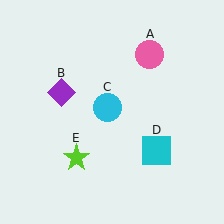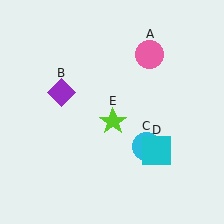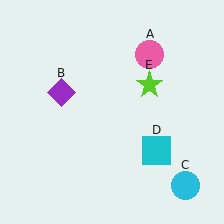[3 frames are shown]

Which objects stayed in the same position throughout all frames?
Pink circle (object A) and purple diamond (object B) and cyan square (object D) remained stationary.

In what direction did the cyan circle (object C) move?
The cyan circle (object C) moved down and to the right.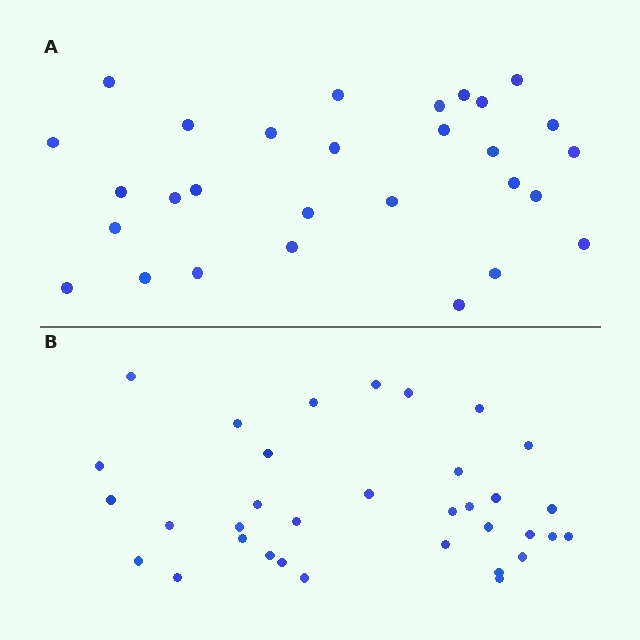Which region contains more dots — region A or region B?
Region B (the bottom region) has more dots.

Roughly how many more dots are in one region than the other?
Region B has about 5 more dots than region A.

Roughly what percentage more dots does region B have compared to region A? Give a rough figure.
About 15% more.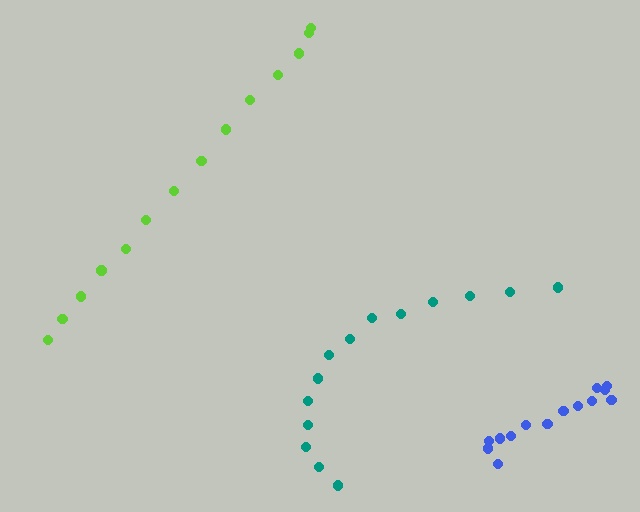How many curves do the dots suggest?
There are 3 distinct paths.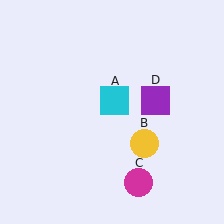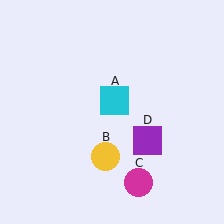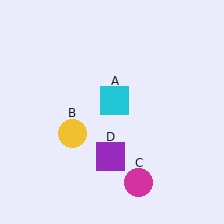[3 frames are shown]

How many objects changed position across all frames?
2 objects changed position: yellow circle (object B), purple square (object D).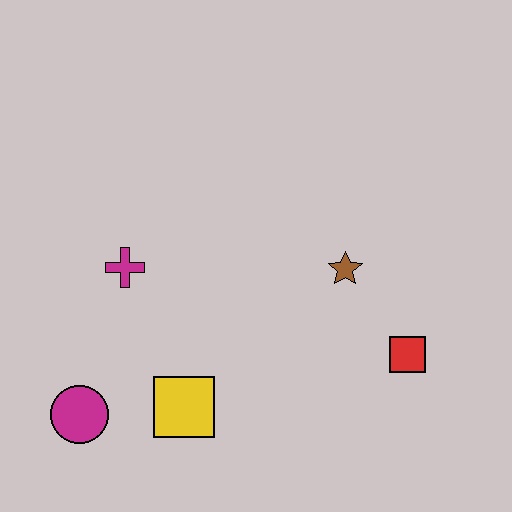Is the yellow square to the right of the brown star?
No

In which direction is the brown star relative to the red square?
The brown star is above the red square.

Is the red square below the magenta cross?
Yes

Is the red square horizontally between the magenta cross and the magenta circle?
No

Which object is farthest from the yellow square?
The red square is farthest from the yellow square.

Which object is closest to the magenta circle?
The yellow square is closest to the magenta circle.